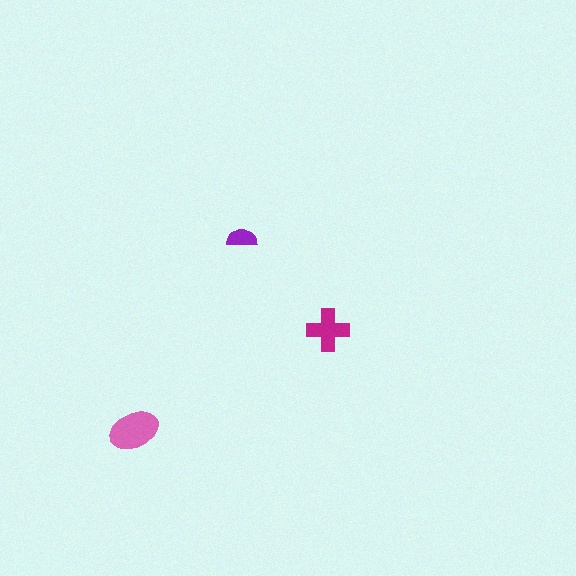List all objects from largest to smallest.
The pink ellipse, the magenta cross, the purple semicircle.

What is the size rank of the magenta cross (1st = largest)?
2nd.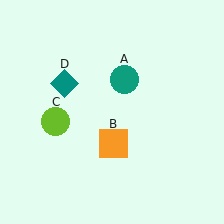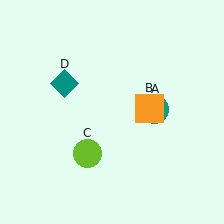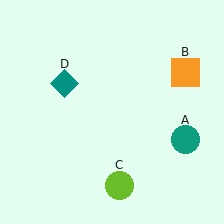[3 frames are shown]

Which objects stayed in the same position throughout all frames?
Teal diamond (object D) remained stationary.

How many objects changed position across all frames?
3 objects changed position: teal circle (object A), orange square (object B), lime circle (object C).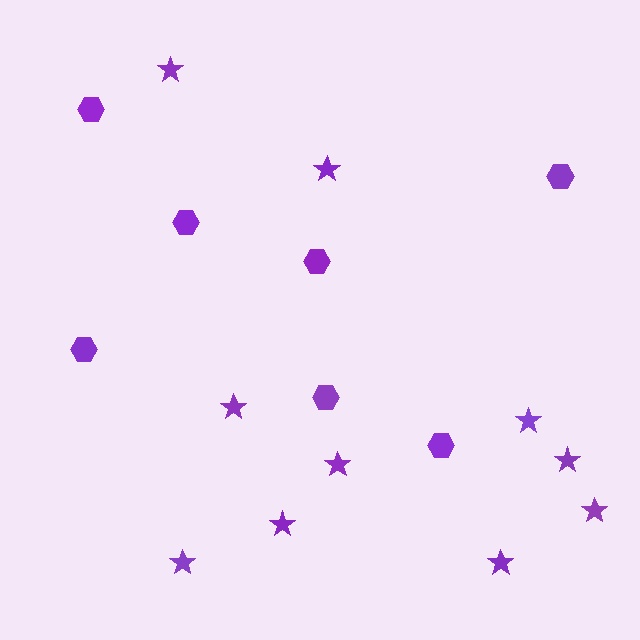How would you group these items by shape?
There are 2 groups: one group of hexagons (7) and one group of stars (10).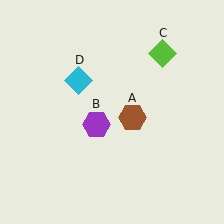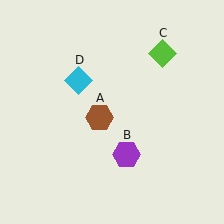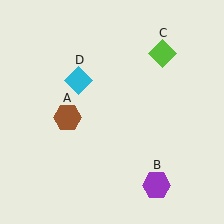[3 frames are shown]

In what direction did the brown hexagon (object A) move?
The brown hexagon (object A) moved left.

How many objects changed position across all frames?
2 objects changed position: brown hexagon (object A), purple hexagon (object B).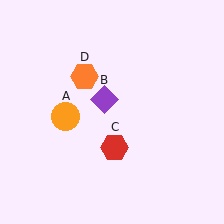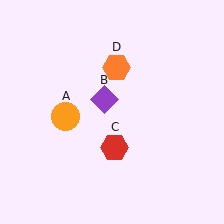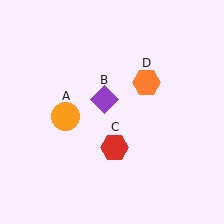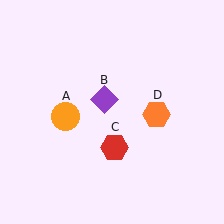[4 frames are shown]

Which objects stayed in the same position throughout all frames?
Orange circle (object A) and purple diamond (object B) and red hexagon (object C) remained stationary.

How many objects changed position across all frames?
1 object changed position: orange hexagon (object D).